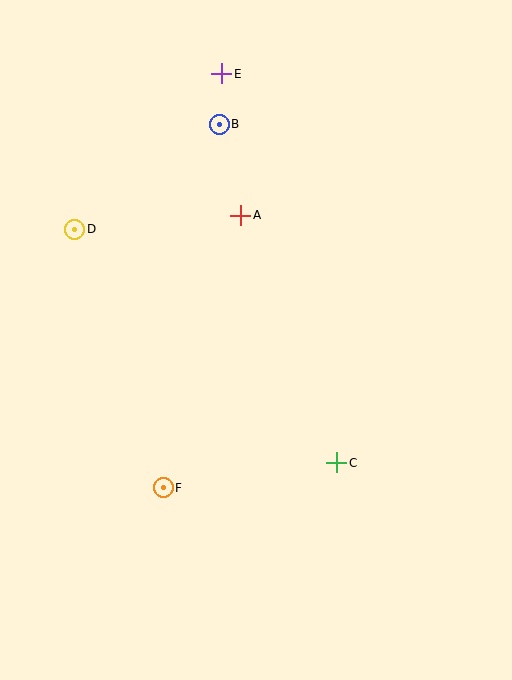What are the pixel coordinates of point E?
Point E is at (222, 74).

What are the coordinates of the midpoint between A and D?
The midpoint between A and D is at (158, 222).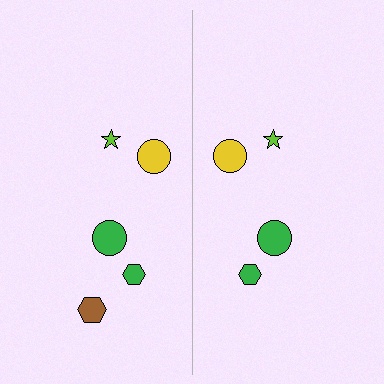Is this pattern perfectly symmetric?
No, the pattern is not perfectly symmetric. A brown hexagon is missing from the right side.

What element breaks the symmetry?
A brown hexagon is missing from the right side.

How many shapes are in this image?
There are 9 shapes in this image.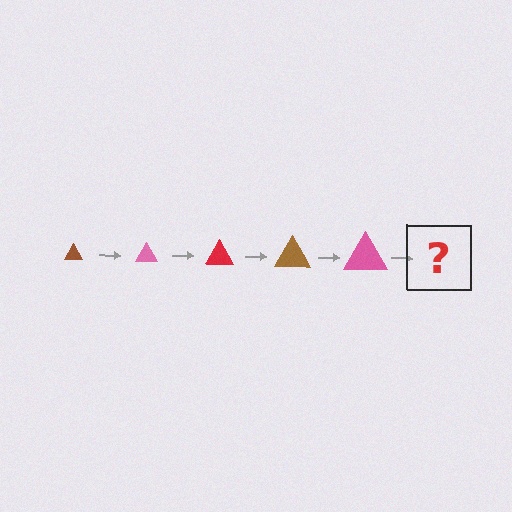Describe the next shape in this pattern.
It should be a red triangle, larger than the previous one.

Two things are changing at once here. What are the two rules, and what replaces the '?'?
The two rules are that the triangle grows larger each step and the color cycles through brown, pink, and red. The '?' should be a red triangle, larger than the previous one.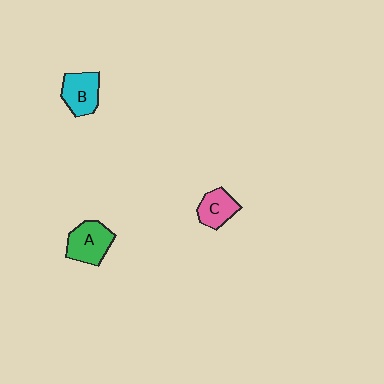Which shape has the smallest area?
Shape C (pink).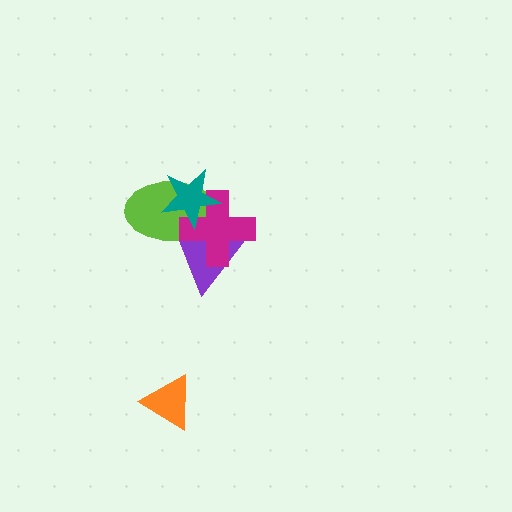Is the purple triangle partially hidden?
Yes, it is partially covered by another shape.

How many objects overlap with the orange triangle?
0 objects overlap with the orange triangle.